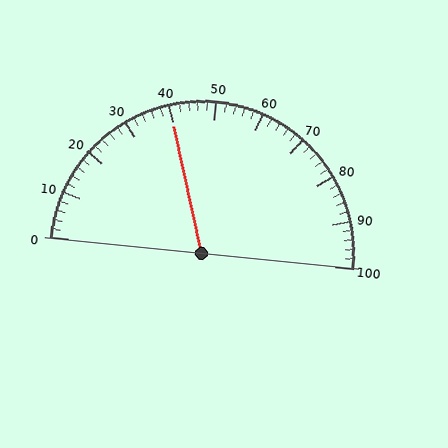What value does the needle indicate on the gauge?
The needle indicates approximately 40.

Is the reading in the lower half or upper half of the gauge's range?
The reading is in the lower half of the range (0 to 100).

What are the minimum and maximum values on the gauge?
The gauge ranges from 0 to 100.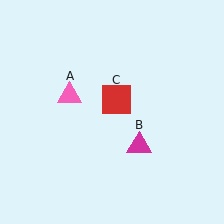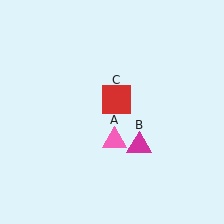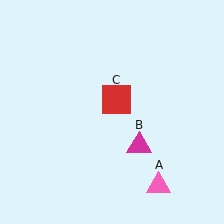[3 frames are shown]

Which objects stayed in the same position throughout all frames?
Magenta triangle (object B) and red square (object C) remained stationary.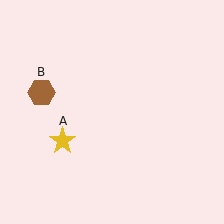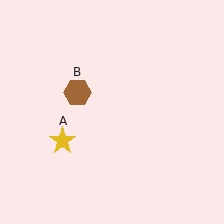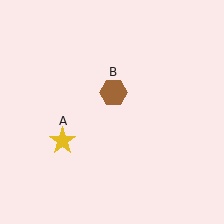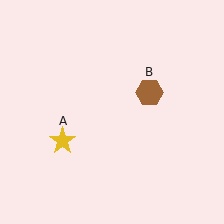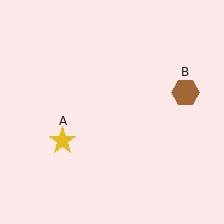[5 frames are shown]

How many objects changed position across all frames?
1 object changed position: brown hexagon (object B).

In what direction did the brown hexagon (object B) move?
The brown hexagon (object B) moved right.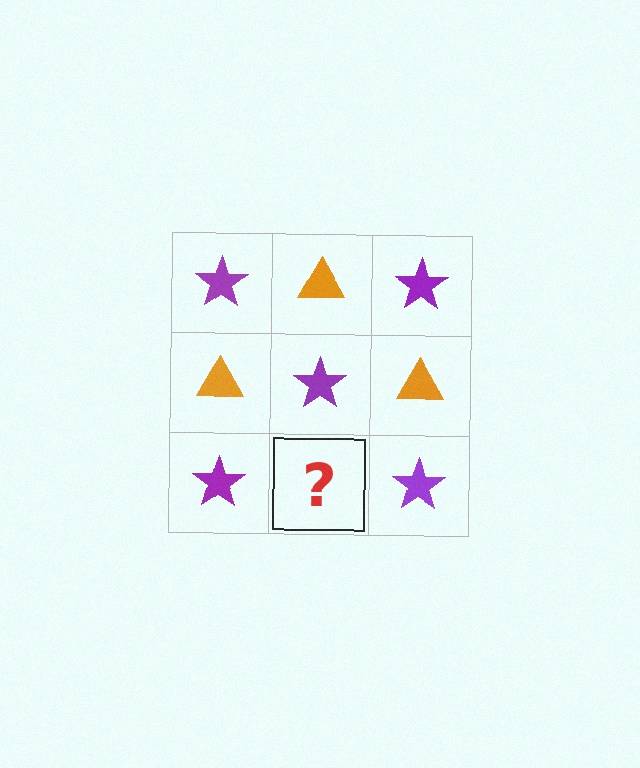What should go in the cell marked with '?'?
The missing cell should contain an orange triangle.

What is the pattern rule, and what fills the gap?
The rule is that it alternates purple star and orange triangle in a checkerboard pattern. The gap should be filled with an orange triangle.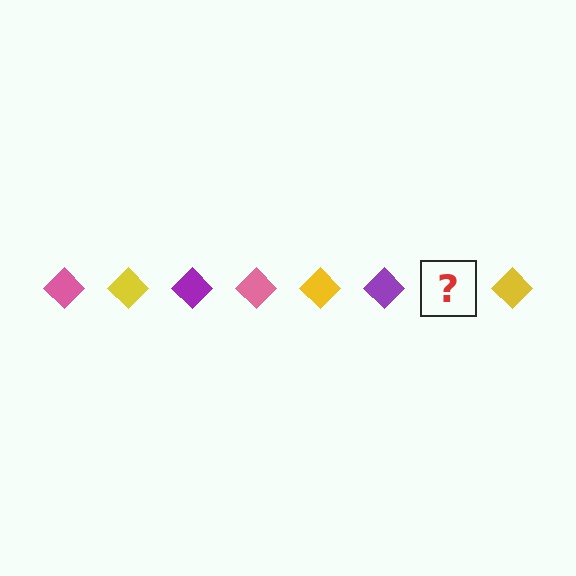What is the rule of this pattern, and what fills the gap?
The rule is that the pattern cycles through pink, yellow, purple diamonds. The gap should be filled with a pink diamond.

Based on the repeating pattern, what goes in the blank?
The blank should be a pink diamond.